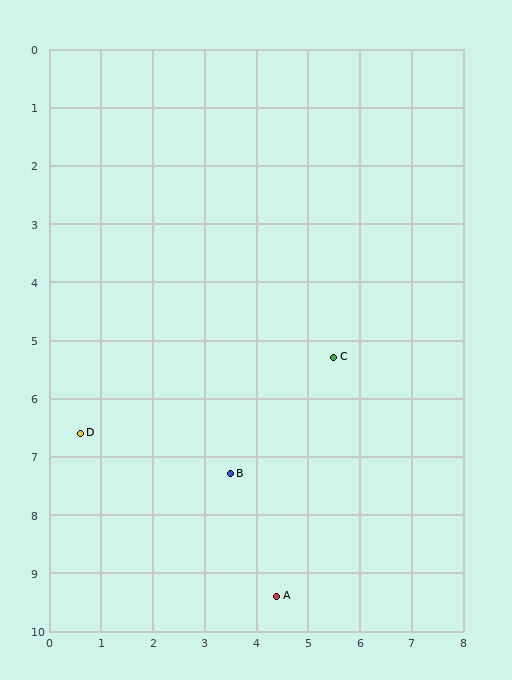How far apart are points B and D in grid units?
Points B and D are about 3.0 grid units apart.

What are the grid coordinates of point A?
Point A is at approximately (4.4, 9.4).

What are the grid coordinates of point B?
Point B is at approximately (3.5, 7.3).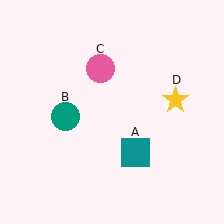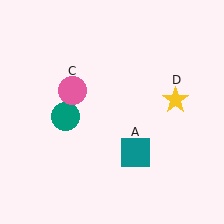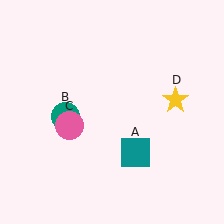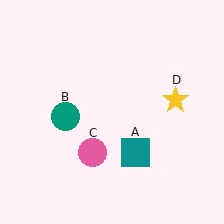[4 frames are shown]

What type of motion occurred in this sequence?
The pink circle (object C) rotated counterclockwise around the center of the scene.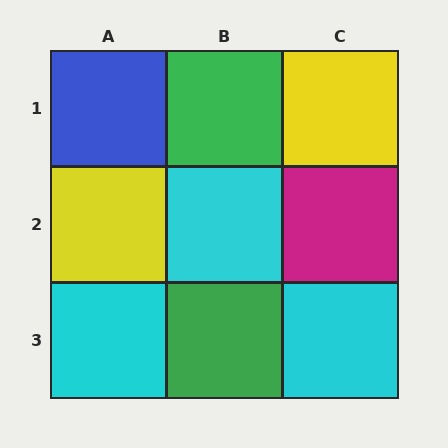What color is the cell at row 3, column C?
Cyan.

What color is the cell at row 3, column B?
Green.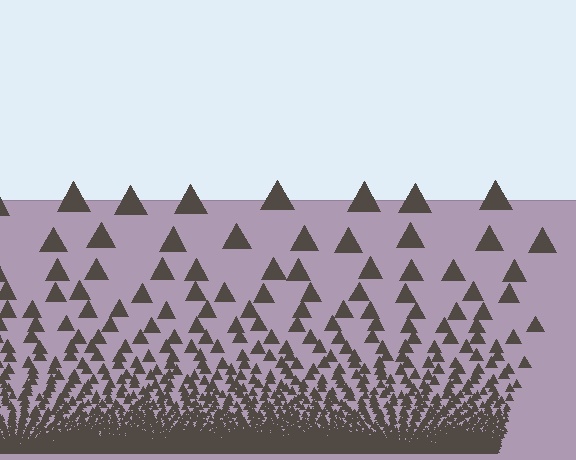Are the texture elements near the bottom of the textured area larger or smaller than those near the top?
Smaller. The gradient is inverted — elements near the bottom are smaller and denser.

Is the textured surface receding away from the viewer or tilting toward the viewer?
The surface appears to tilt toward the viewer. Texture elements get larger and sparser toward the top.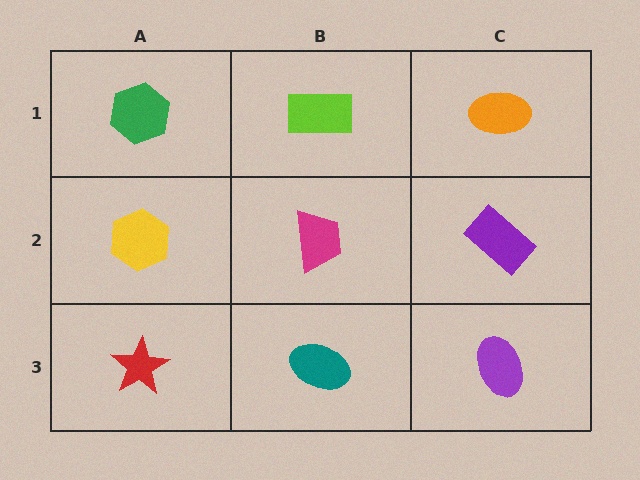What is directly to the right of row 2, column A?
A magenta trapezoid.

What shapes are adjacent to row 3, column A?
A yellow hexagon (row 2, column A), a teal ellipse (row 3, column B).